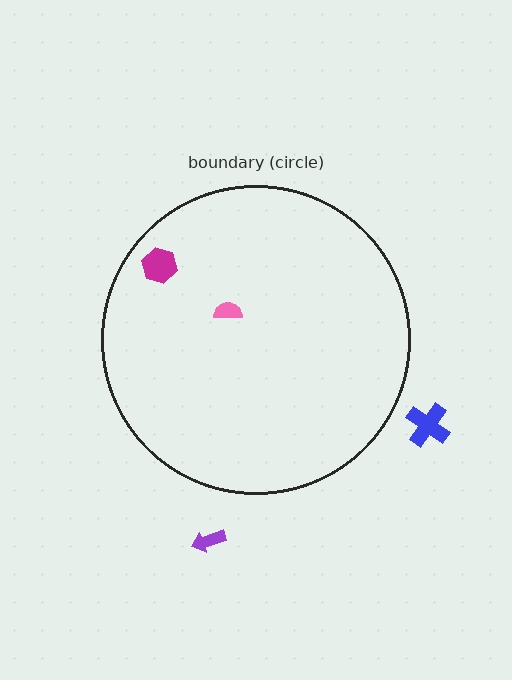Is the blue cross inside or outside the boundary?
Outside.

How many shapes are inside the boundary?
2 inside, 2 outside.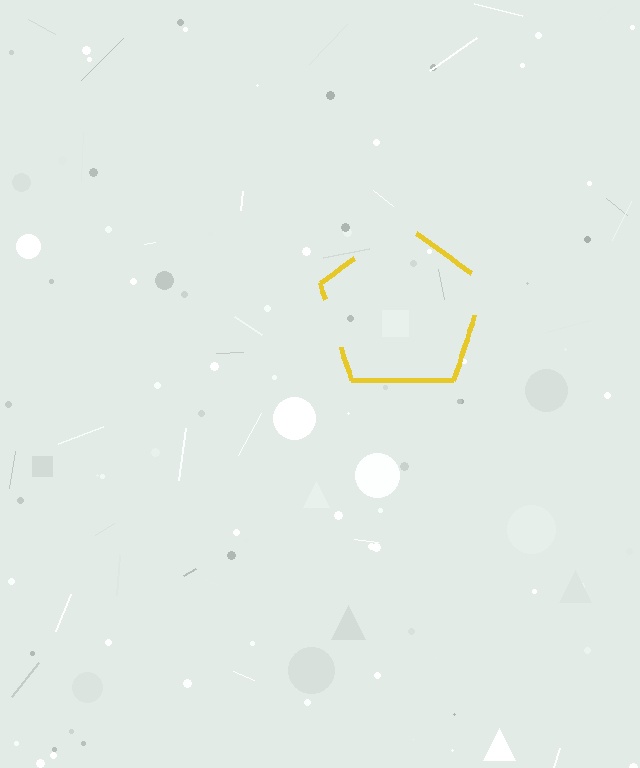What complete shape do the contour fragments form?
The contour fragments form a pentagon.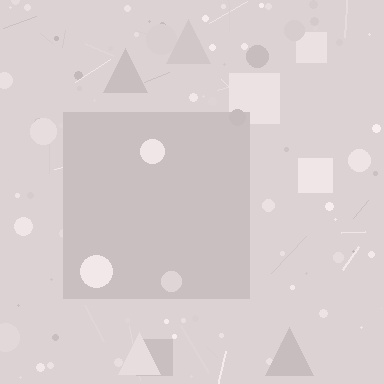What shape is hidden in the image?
A square is hidden in the image.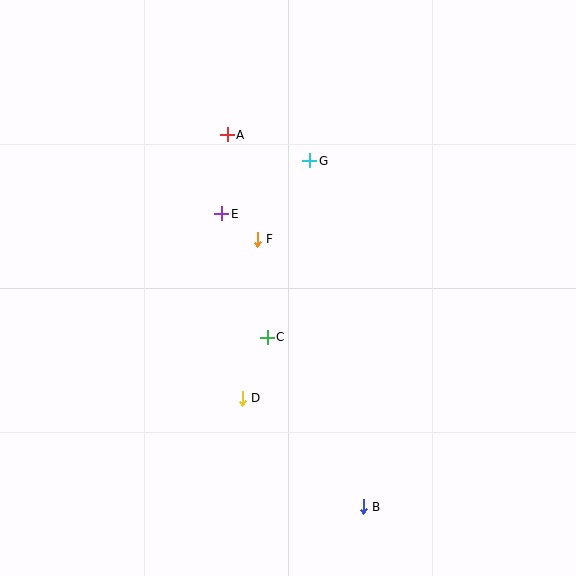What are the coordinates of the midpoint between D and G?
The midpoint between D and G is at (276, 280).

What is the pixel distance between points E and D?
The distance between E and D is 186 pixels.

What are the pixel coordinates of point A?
Point A is at (227, 135).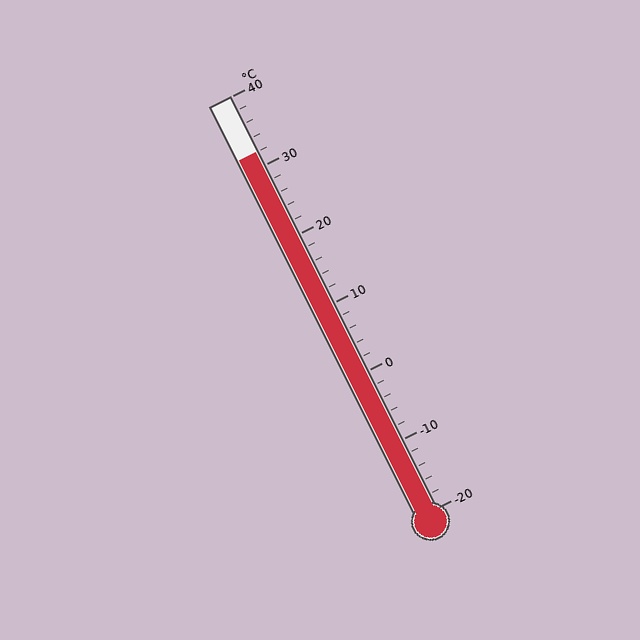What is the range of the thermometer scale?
The thermometer scale ranges from -20°C to 40°C.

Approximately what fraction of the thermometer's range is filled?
The thermometer is filled to approximately 85% of its range.